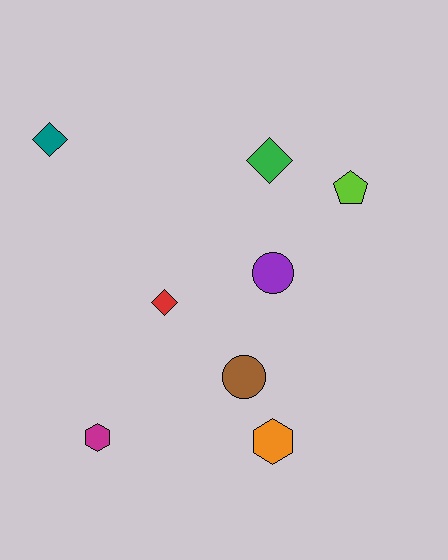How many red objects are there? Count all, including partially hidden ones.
There is 1 red object.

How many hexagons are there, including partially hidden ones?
There are 2 hexagons.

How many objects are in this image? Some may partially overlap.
There are 8 objects.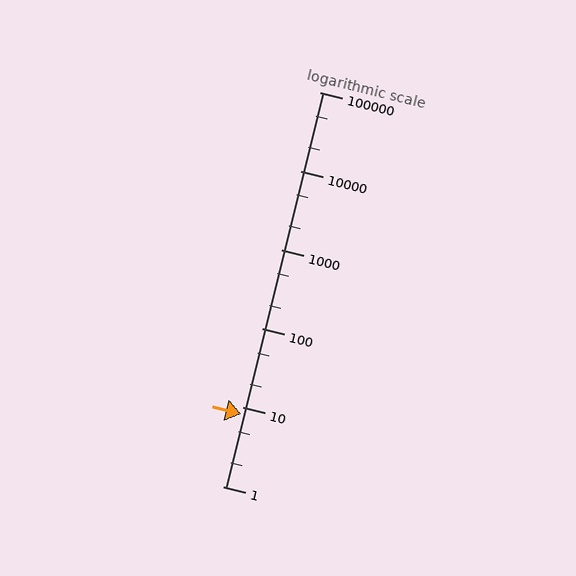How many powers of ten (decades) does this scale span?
The scale spans 5 decades, from 1 to 100000.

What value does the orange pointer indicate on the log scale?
The pointer indicates approximately 8.3.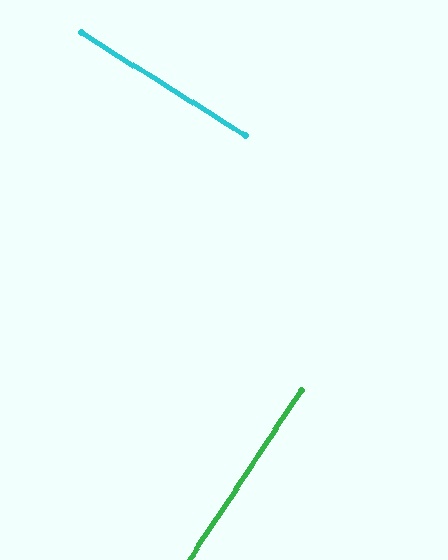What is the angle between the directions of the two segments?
Approximately 89 degrees.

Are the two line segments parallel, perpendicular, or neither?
Perpendicular — they meet at approximately 89°.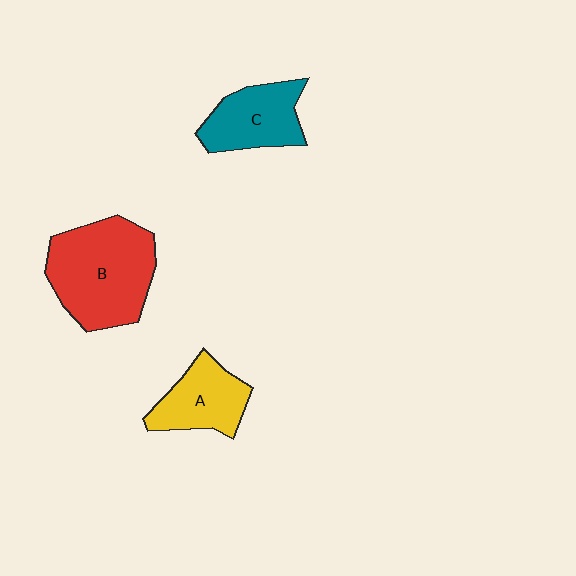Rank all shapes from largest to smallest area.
From largest to smallest: B (red), C (teal), A (yellow).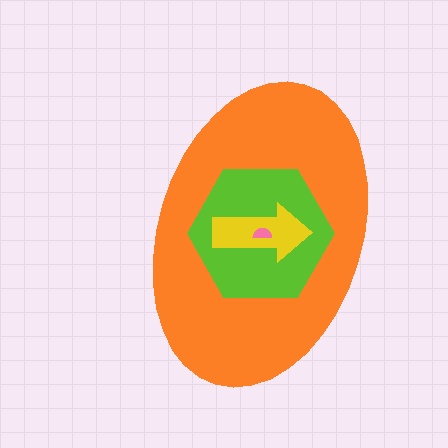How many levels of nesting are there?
4.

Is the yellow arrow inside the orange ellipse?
Yes.